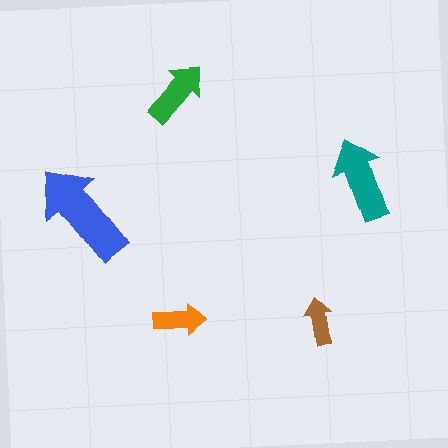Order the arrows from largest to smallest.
the blue one, the teal one, the green one, the orange one, the brown one.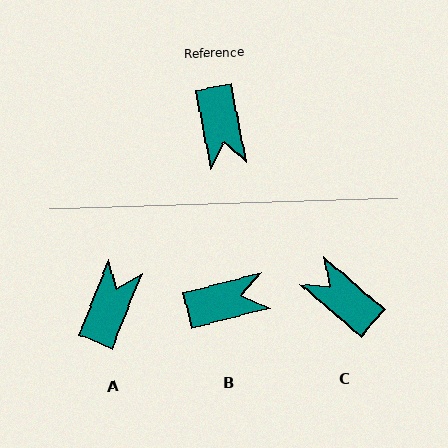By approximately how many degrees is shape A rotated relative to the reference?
Approximately 148 degrees counter-clockwise.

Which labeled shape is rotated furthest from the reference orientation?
A, about 148 degrees away.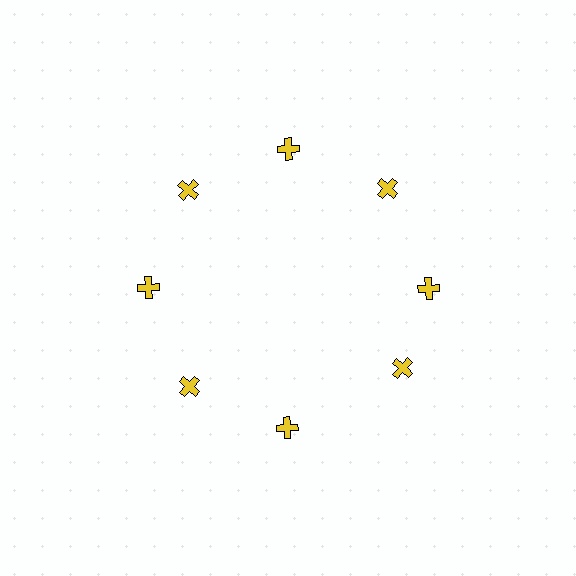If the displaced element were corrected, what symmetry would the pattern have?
It would have 8-fold rotational symmetry — the pattern would map onto itself every 45 degrees.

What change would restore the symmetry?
The symmetry would be restored by rotating it back into even spacing with its neighbors so that all 8 crosses sit at equal angles and equal distance from the center.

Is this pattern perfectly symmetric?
No. The 8 yellow crosses are arranged in a ring, but one element near the 4 o'clock position is rotated out of alignment along the ring, breaking the 8-fold rotational symmetry.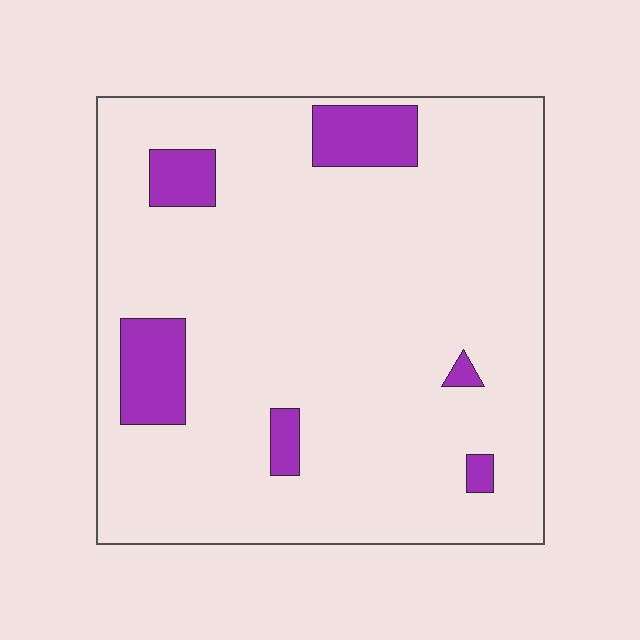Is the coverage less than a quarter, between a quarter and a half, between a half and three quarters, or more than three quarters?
Less than a quarter.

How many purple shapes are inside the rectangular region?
6.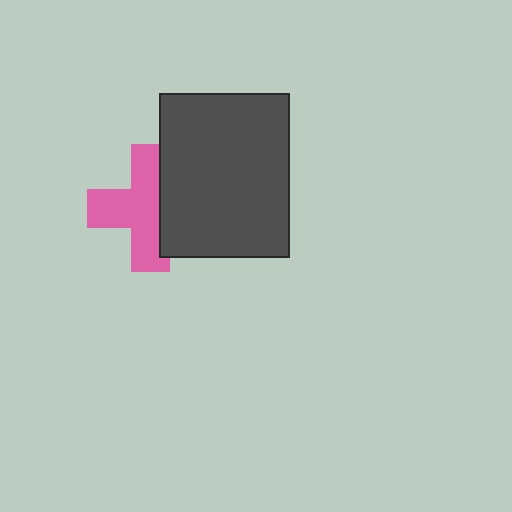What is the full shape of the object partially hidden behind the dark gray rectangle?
The partially hidden object is a pink cross.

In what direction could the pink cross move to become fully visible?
The pink cross could move left. That would shift it out from behind the dark gray rectangle entirely.